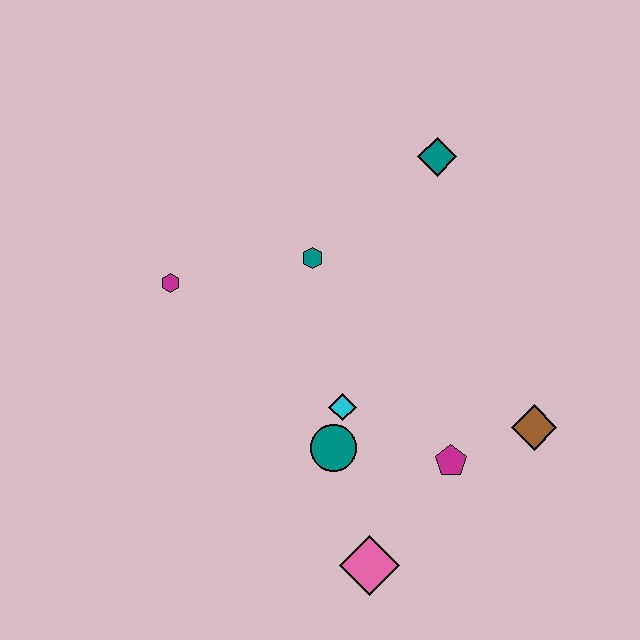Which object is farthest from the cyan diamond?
The teal diamond is farthest from the cyan diamond.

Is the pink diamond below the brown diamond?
Yes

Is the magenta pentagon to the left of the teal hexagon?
No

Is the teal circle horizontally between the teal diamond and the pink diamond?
No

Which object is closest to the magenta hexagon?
The teal hexagon is closest to the magenta hexagon.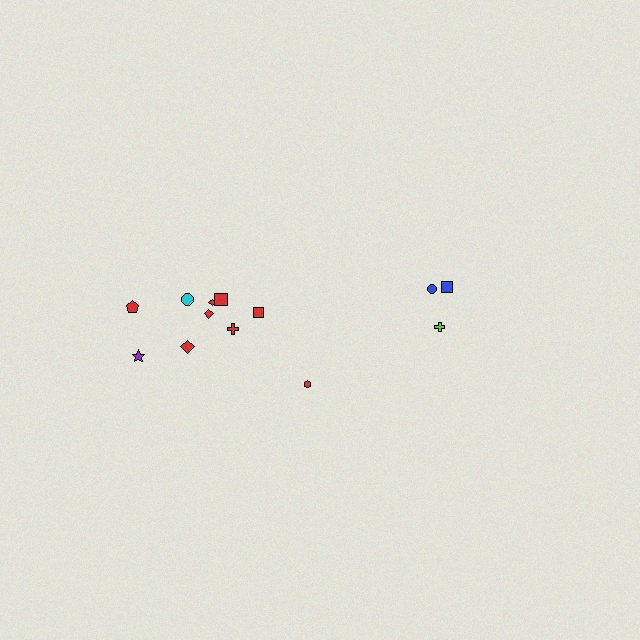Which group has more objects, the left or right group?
The left group.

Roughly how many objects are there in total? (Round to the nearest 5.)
Roughly 15 objects in total.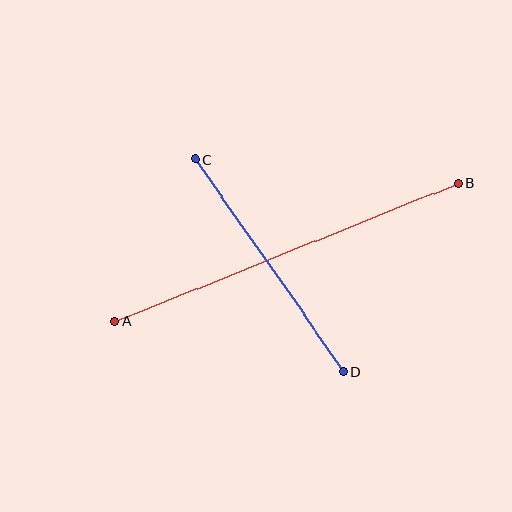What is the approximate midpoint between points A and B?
The midpoint is at approximately (286, 252) pixels.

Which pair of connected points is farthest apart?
Points A and B are farthest apart.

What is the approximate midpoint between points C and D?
The midpoint is at approximately (269, 265) pixels.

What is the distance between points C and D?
The distance is approximately 259 pixels.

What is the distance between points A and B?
The distance is approximately 369 pixels.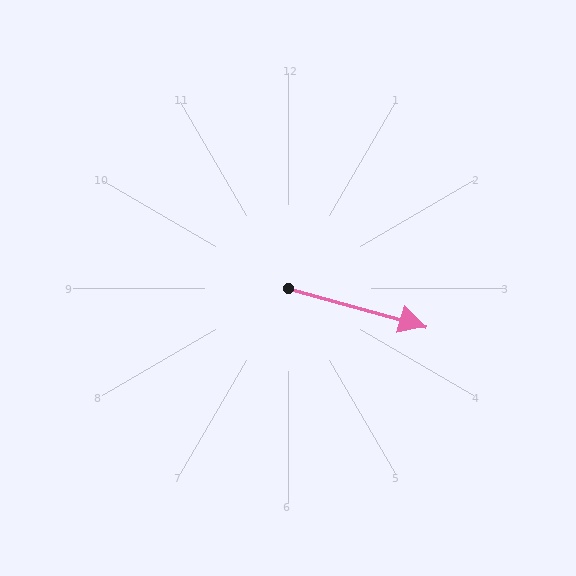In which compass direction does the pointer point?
East.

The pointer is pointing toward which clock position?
Roughly 4 o'clock.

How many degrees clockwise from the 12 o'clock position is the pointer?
Approximately 105 degrees.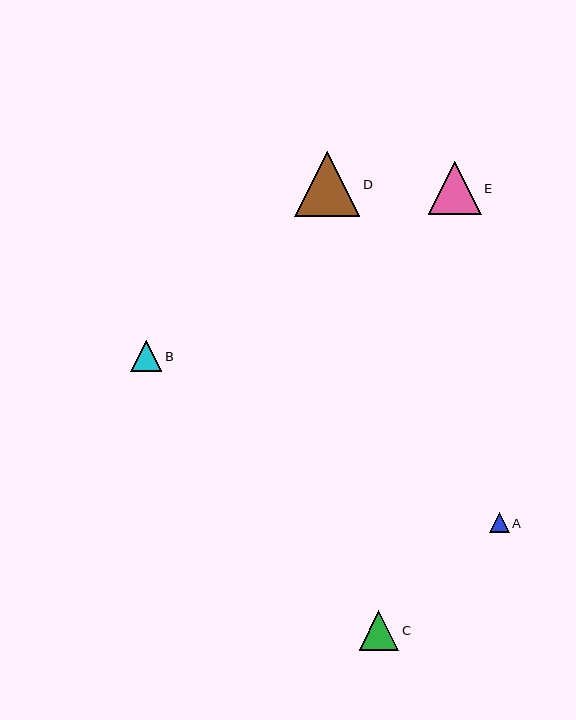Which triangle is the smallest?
Triangle A is the smallest with a size of approximately 20 pixels.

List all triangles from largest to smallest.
From largest to smallest: D, E, C, B, A.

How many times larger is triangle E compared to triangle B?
Triangle E is approximately 1.7 times the size of triangle B.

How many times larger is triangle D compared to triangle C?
Triangle D is approximately 1.7 times the size of triangle C.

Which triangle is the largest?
Triangle D is the largest with a size of approximately 65 pixels.